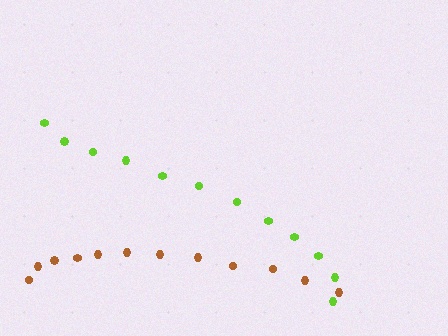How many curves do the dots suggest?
There are 2 distinct paths.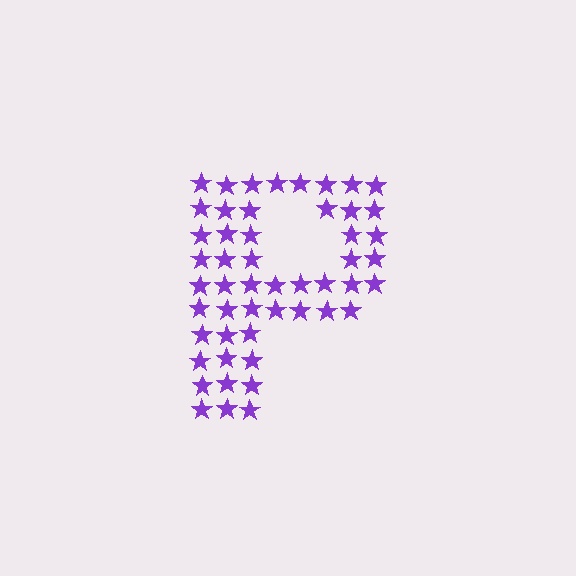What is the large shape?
The large shape is the letter P.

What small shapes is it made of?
It is made of small stars.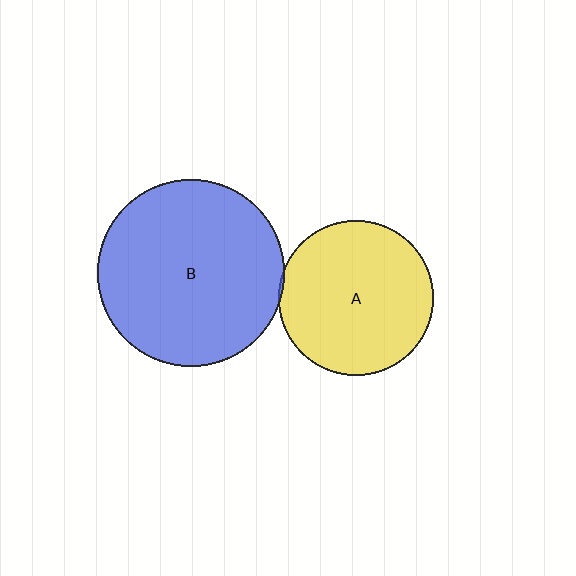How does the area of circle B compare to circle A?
Approximately 1.5 times.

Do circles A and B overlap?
Yes.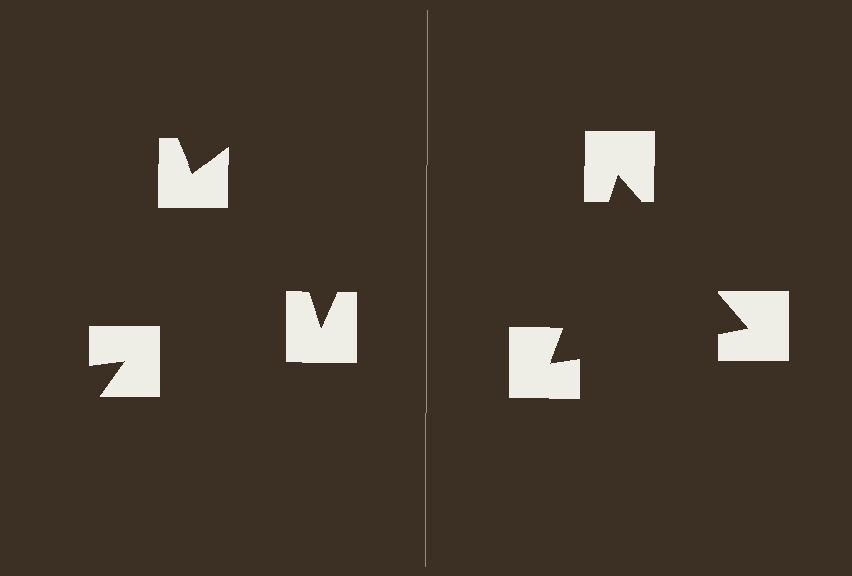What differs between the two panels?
The notched squares are positioned identically on both sides; only the wedge orientations differ. On the right they align to a triangle; on the left they are misaligned.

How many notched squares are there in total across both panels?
6 — 3 on each side.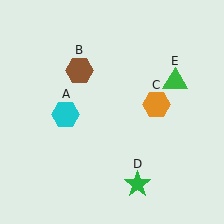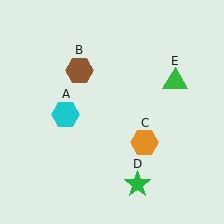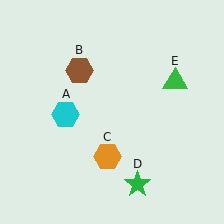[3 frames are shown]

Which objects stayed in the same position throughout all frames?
Cyan hexagon (object A) and brown hexagon (object B) and green star (object D) and green triangle (object E) remained stationary.